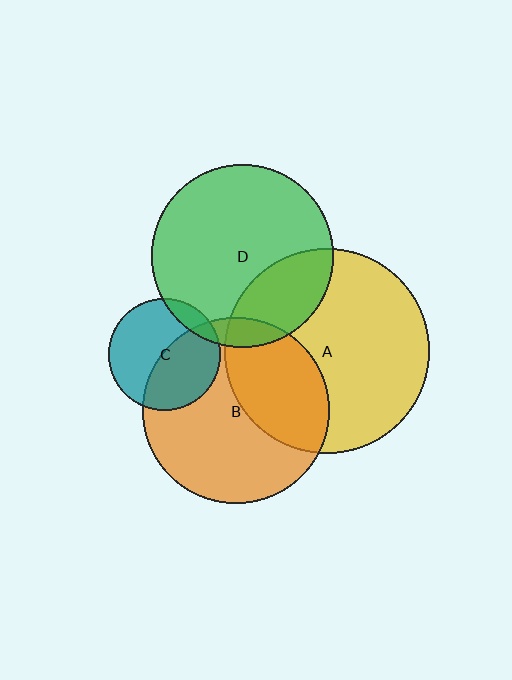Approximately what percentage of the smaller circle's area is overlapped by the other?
Approximately 25%.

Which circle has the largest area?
Circle A (yellow).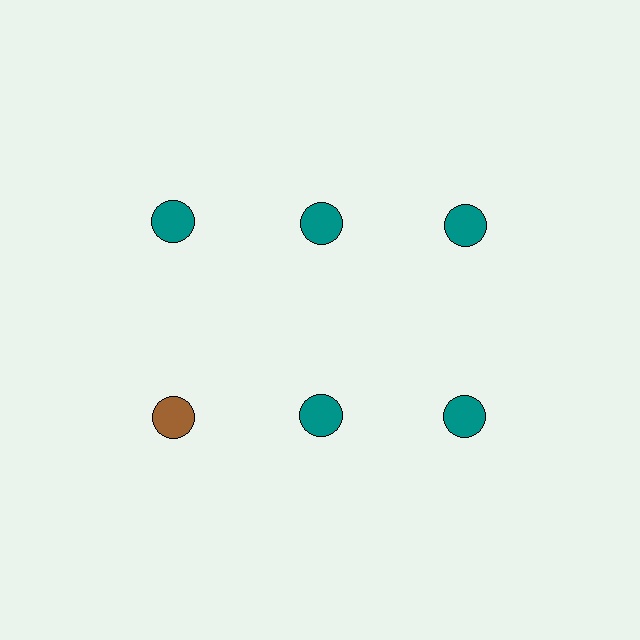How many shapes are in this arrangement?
There are 6 shapes arranged in a grid pattern.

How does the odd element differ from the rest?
It has a different color: brown instead of teal.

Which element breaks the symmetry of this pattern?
The brown circle in the second row, leftmost column breaks the symmetry. All other shapes are teal circles.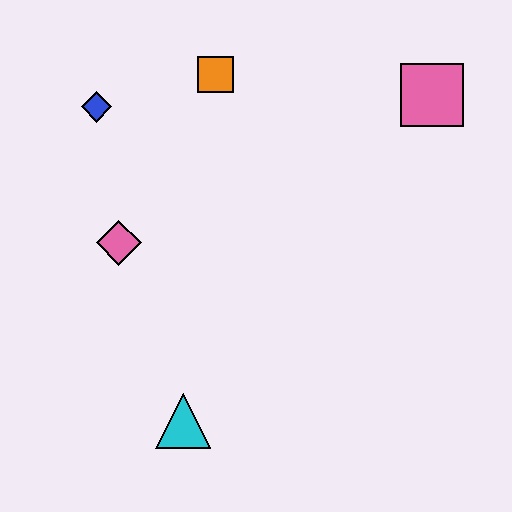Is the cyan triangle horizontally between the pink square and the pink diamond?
Yes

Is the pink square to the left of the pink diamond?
No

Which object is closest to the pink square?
The orange square is closest to the pink square.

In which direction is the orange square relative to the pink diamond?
The orange square is above the pink diamond.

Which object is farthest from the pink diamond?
The pink square is farthest from the pink diamond.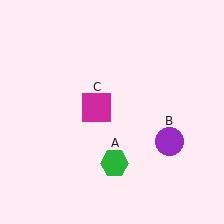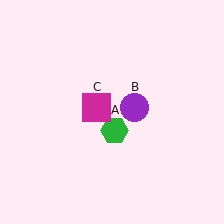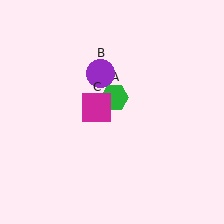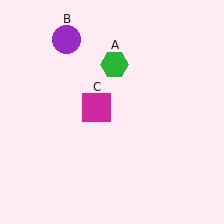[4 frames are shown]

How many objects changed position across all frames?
2 objects changed position: green hexagon (object A), purple circle (object B).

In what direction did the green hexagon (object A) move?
The green hexagon (object A) moved up.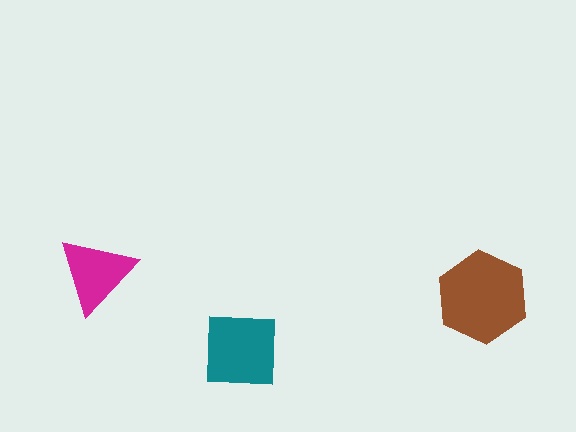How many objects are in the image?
There are 3 objects in the image.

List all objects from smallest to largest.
The magenta triangle, the teal square, the brown hexagon.